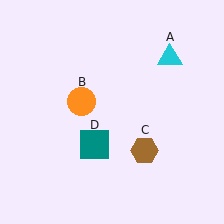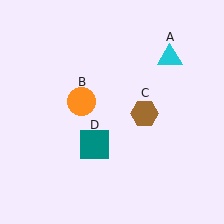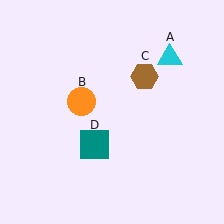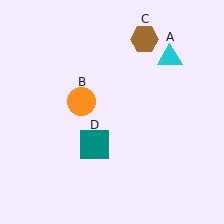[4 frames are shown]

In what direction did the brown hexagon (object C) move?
The brown hexagon (object C) moved up.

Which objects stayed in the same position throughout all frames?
Cyan triangle (object A) and orange circle (object B) and teal square (object D) remained stationary.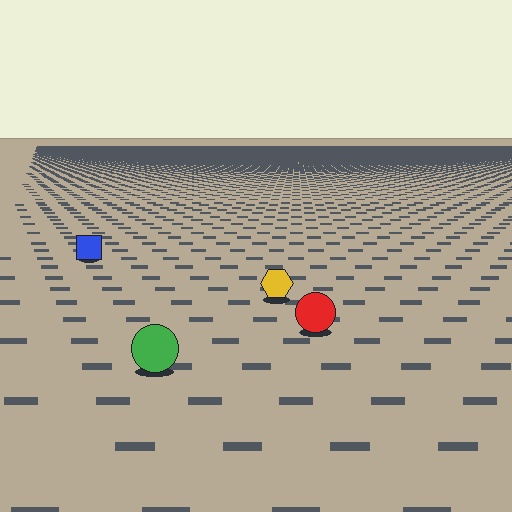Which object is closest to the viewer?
The green circle is closest. The texture marks near it are larger and more spread out.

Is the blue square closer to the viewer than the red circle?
No. The red circle is closer — you can tell from the texture gradient: the ground texture is coarser near it.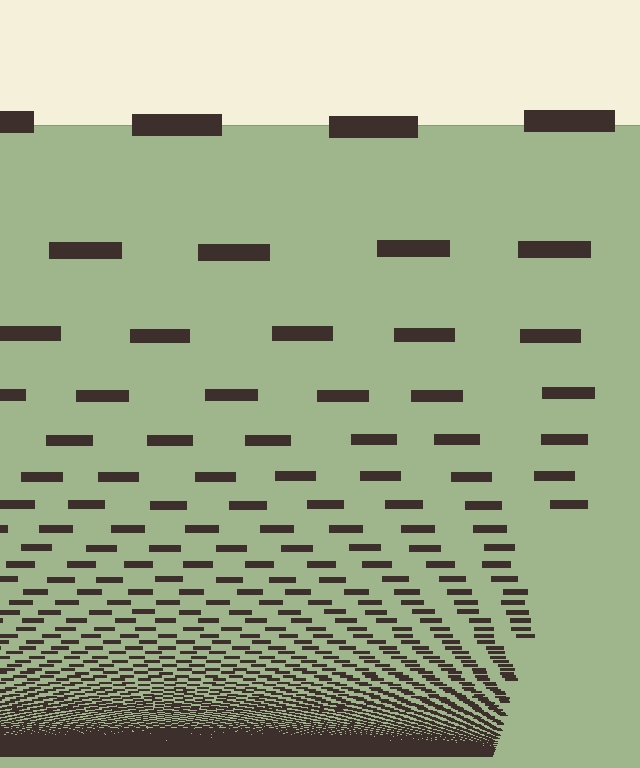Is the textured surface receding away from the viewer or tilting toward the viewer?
The surface appears to tilt toward the viewer. Texture elements get larger and sparser toward the top.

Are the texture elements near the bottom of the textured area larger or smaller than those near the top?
Smaller. The gradient is inverted — elements near the bottom are smaller and denser.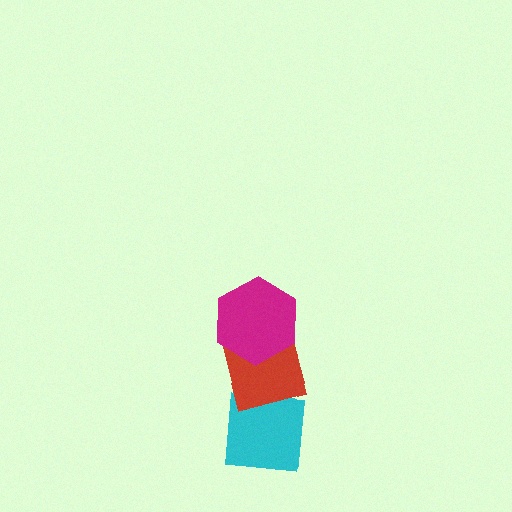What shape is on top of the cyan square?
The red square is on top of the cyan square.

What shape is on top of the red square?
The magenta hexagon is on top of the red square.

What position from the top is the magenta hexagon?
The magenta hexagon is 1st from the top.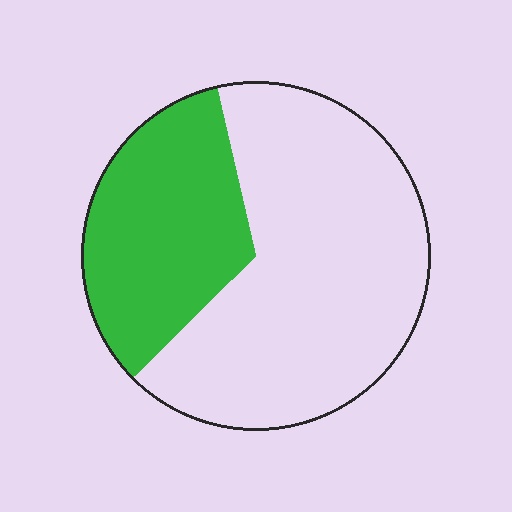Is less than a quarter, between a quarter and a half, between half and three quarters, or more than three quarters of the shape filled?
Between a quarter and a half.